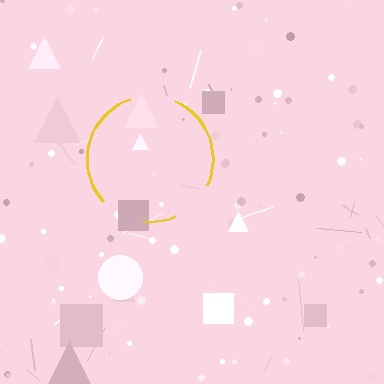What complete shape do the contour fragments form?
The contour fragments form a circle.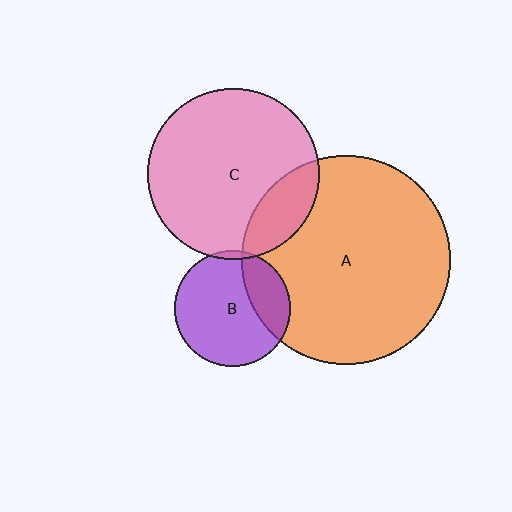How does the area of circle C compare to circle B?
Approximately 2.2 times.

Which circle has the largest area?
Circle A (orange).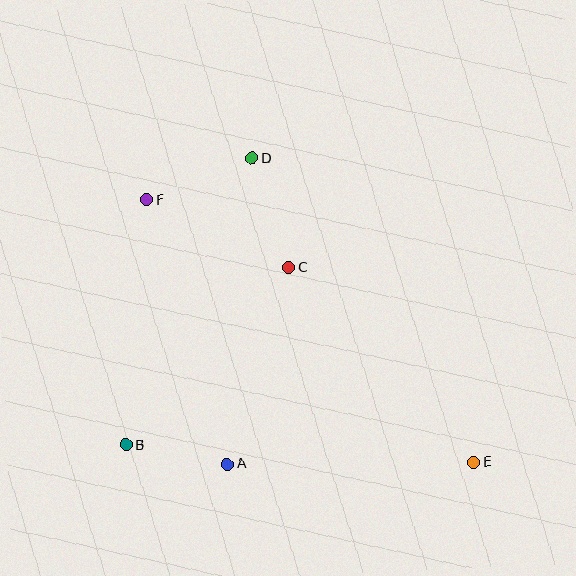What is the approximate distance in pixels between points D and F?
The distance between D and F is approximately 113 pixels.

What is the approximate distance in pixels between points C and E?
The distance between C and E is approximately 269 pixels.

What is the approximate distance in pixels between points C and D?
The distance between C and D is approximately 116 pixels.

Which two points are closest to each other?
Points A and B are closest to each other.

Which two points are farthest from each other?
Points E and F are farthest from each other.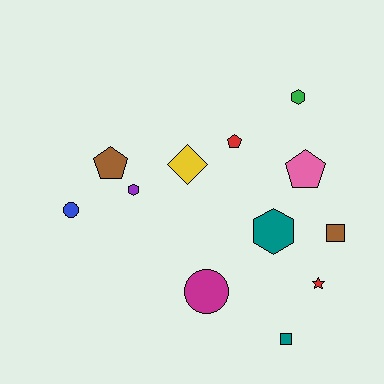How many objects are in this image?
There are 12 objects.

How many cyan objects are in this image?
There are no cyan objects.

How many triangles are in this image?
There are no triangles.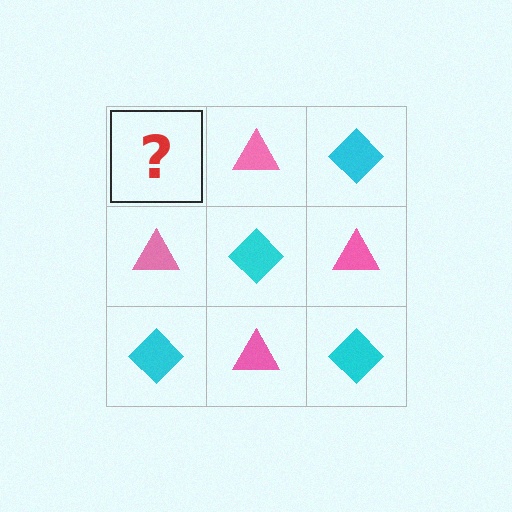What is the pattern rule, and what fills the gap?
The rule is that it alternates cyan diamond and pink triangle in a checkerboard pattern. The gap should be filled with a cyan diamond.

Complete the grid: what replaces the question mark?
The question mark should be replaced with a cyan diamond.